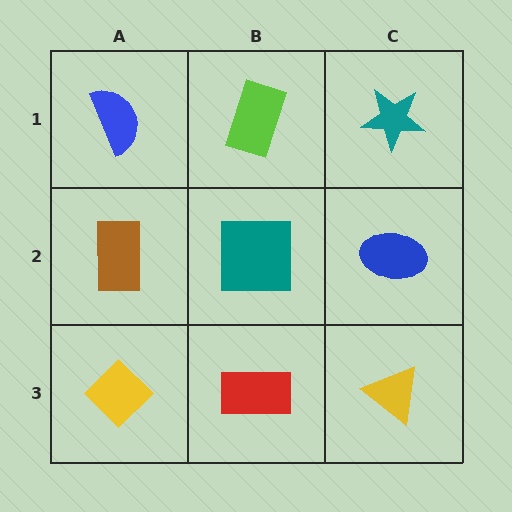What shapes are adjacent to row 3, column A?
A brown rectangle (row 2, column A), a red rectangle (row 3, column B).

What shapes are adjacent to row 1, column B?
A teal square (row 2, column B), a blue semicircle (row 1, column A), a teal star (row 1, column C).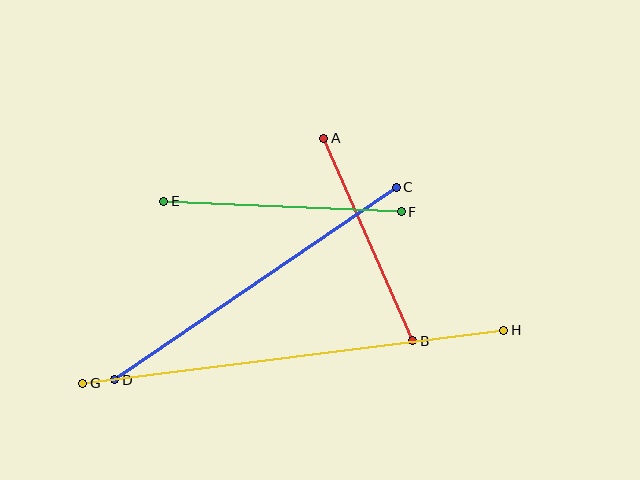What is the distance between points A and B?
The distance is approximately 221 pixels.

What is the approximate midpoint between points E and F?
The midpoint is at approximately (282, 207) pixels.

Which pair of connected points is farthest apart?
Points G and H are farthest apart.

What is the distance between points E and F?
The distance is approximately 238 pixels.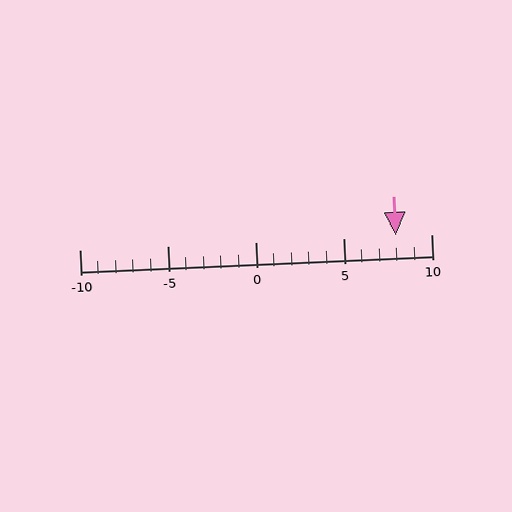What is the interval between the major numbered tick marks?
The major tick marks are spaced 5 units apart.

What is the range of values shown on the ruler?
The ruler shows values from -10 to 10.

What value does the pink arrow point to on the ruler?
The pink arrow points to approximately 8.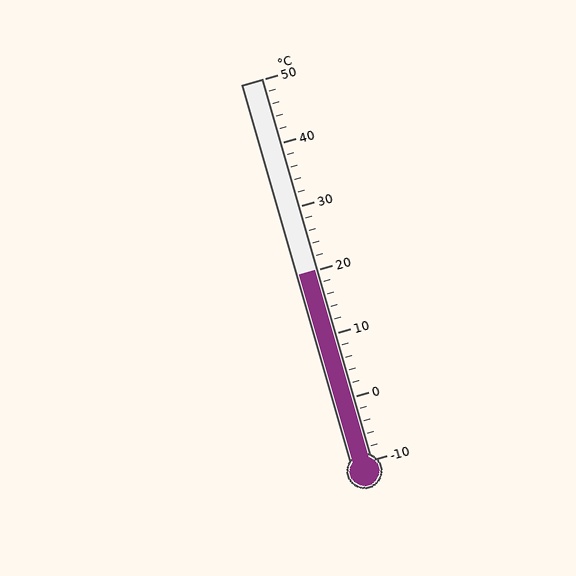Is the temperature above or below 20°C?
The temperature is at 20°C.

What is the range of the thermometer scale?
The thermometer scale ranges from -10°C to 50°C.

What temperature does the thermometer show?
The thermometer shows approximately 20°C.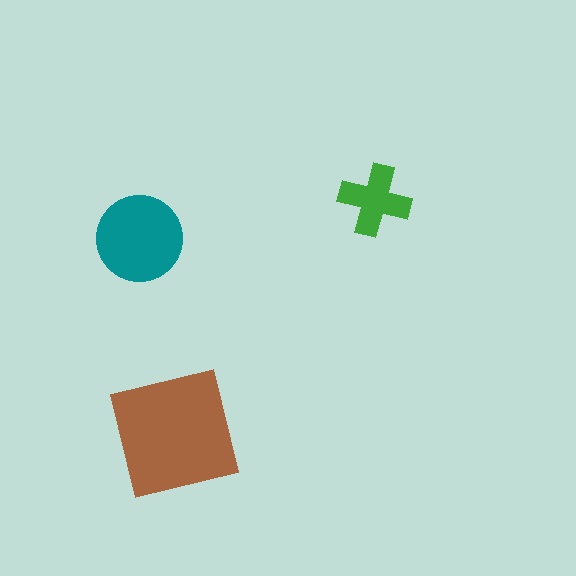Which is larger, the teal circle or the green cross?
The teal circle.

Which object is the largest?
The brown square.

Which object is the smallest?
The green cross.